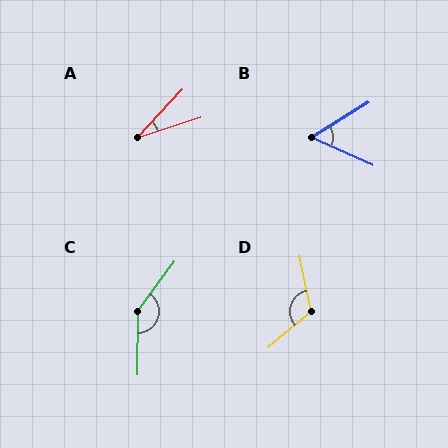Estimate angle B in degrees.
Approximately 56 degrees.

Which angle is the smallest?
A, at approximately 29 degrees.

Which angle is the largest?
C, at approximately 144 degrees.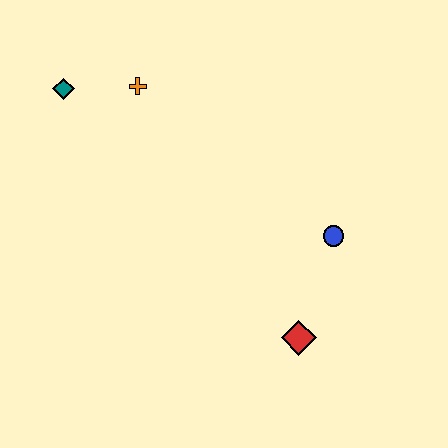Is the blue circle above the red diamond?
Yes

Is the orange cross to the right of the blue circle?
No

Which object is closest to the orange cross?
The teal diamond is closest to the orange cross.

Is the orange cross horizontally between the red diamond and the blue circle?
No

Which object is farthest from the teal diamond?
The red diamond is farthest from the teal diamond.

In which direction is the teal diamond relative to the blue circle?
The teal diamond is to the left of the blue circle.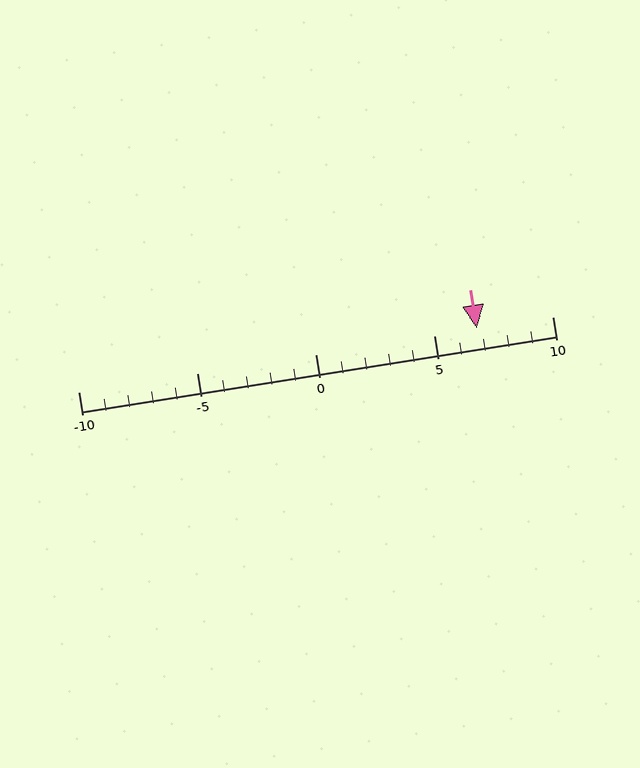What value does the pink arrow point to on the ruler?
The pink arrow points to approximately 7.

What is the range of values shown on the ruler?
The ruler shows values from -10 to 10.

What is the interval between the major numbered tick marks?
The major tick marks are spaced 5 units apart.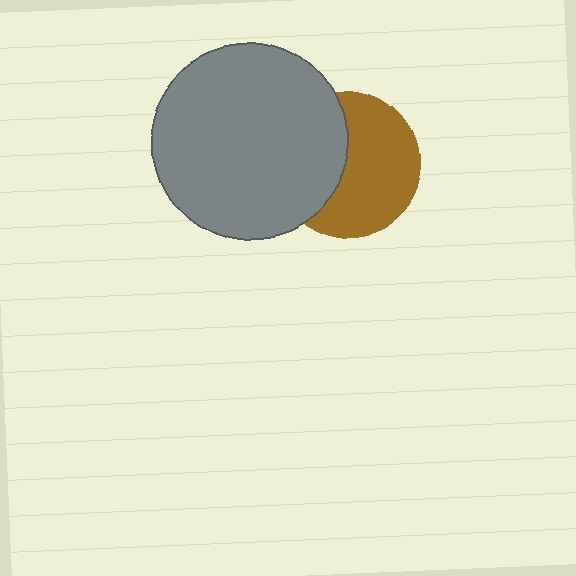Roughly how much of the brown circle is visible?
About half of it is visible (roughly 59%).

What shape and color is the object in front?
The object in front is a gray circle.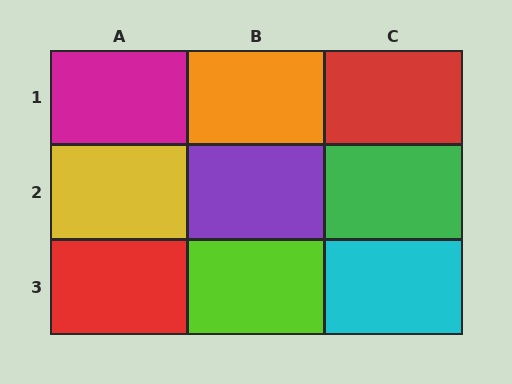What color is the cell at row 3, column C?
Cyan.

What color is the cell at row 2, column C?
Green.